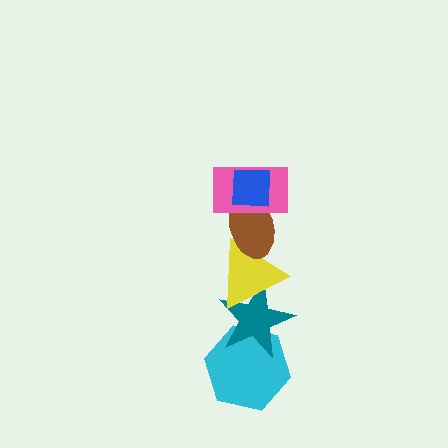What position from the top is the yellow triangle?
The yellow triangle is 4th from the top.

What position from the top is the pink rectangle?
The pink rectangle is 2nd from the top.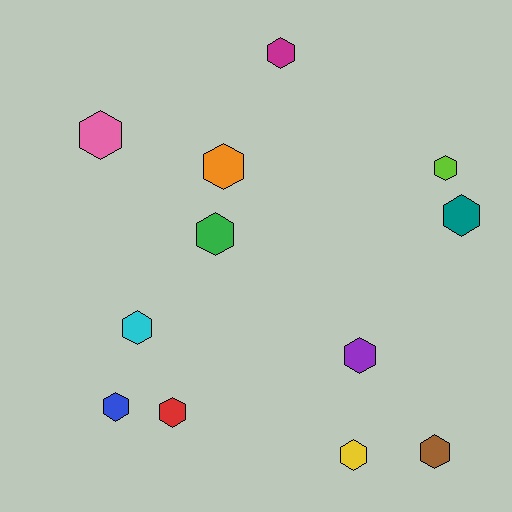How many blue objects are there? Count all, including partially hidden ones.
There is 1 blue object.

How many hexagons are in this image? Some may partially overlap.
There are 12 hexagons.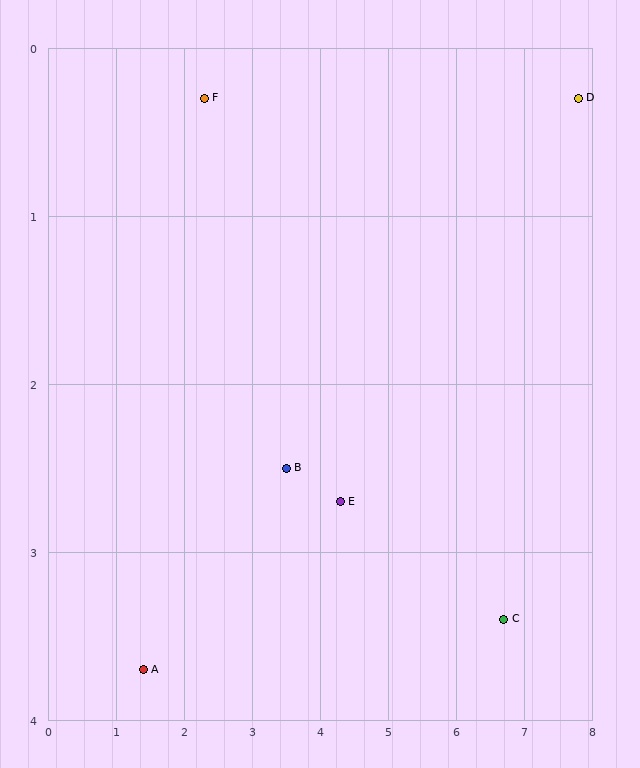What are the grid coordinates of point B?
Point B is at approximately (3.5, 2.5).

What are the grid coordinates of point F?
Point F is at approximately (2.3, 0.3).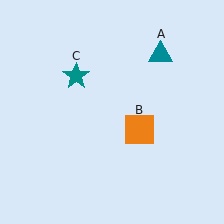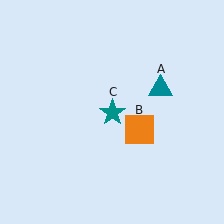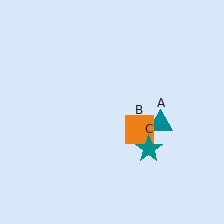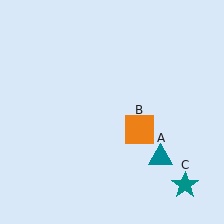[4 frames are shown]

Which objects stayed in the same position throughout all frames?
Orange square (object B) remained stationary.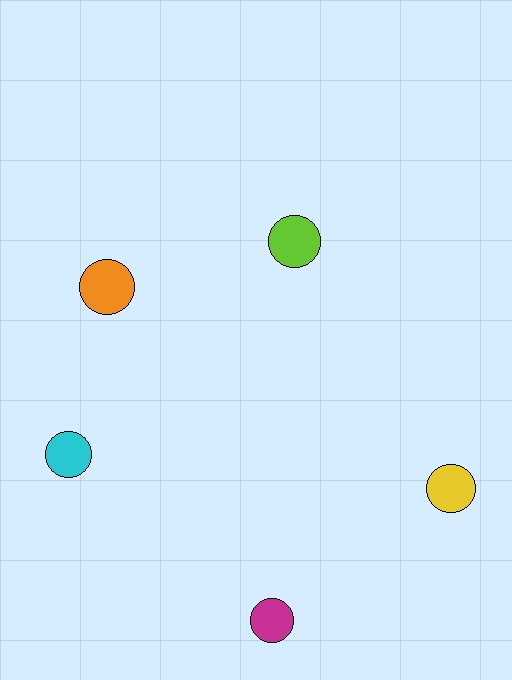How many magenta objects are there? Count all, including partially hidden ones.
There is 1 magenta object.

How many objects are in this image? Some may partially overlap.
There are 5 objects.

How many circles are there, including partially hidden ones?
There are 5 circles.